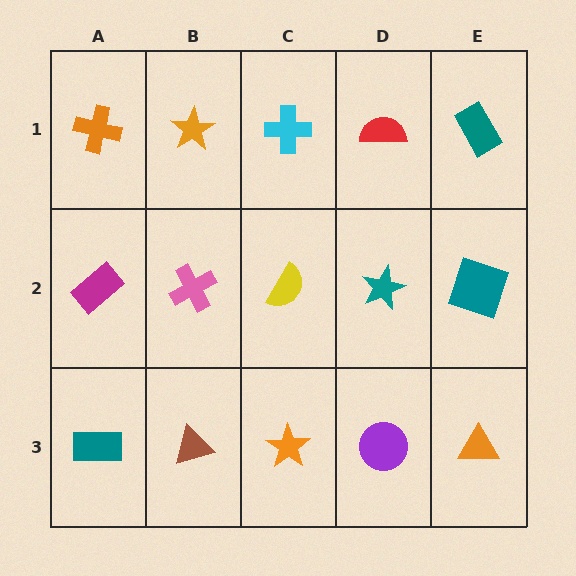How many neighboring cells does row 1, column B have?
3.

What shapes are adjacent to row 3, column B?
A pink cross (row 2, column B), a teal rectangle (row 3, column A), an orange star (row 3, column C).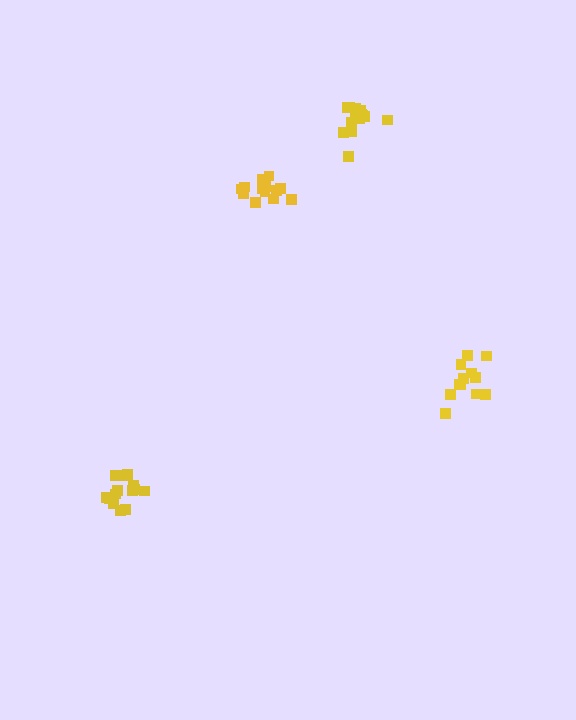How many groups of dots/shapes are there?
There are 4 groups.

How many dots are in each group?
Group 1: 14 dots, Group 2: 13 dots, Group 3: 12 dots, Group 4: 15 dots (54 total).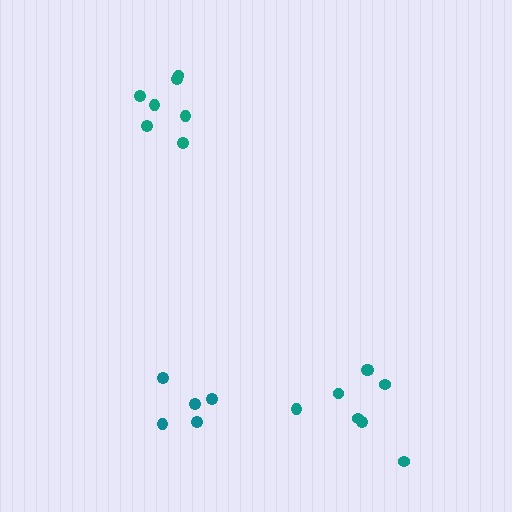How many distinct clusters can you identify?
There are 3 distinct clusters.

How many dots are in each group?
Group 1: 8 dots, Group 2: 7 dots, Group 3: 5 dots (20 total).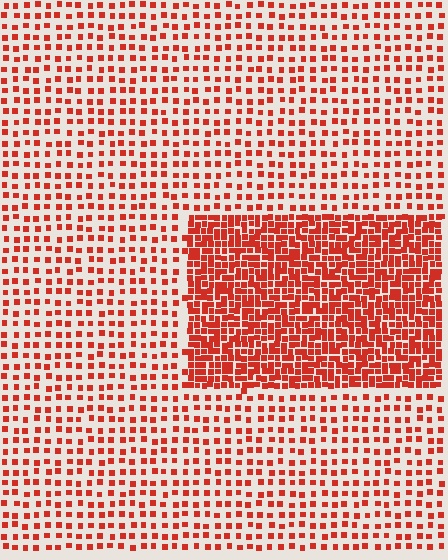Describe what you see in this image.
The image contains small red elements arranged at two different densities. A rectangle-shaped region is visible where the elements are more densely packed than the surrounding area.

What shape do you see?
I see a rectangle.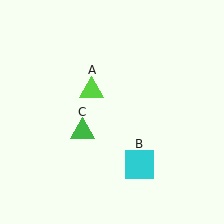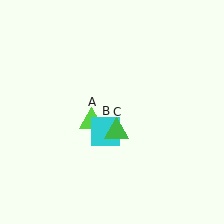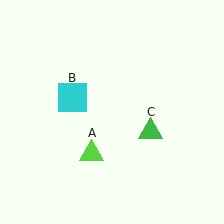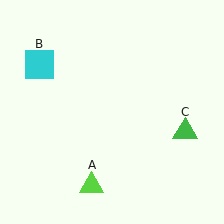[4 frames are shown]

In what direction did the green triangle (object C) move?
The green triangle (object C) moved right.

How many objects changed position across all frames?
3 objects changed position: lime triangle (object A), cyan square (object B), green triangle (object C).